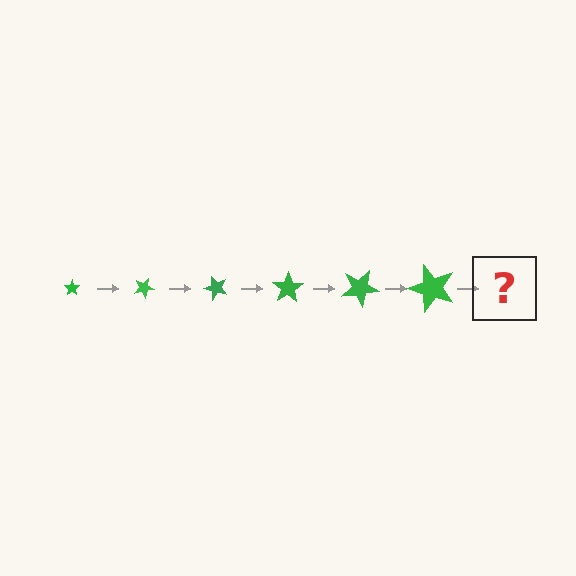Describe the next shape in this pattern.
It should be a star, larger than the previous one and rotated 150 degrees from the start.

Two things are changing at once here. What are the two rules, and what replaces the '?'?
The two rules are that the star grows larger each step and it rotates 25 degrees each step. The '?' should be a star, larger than the previous one and rotated 150 degrees from the start.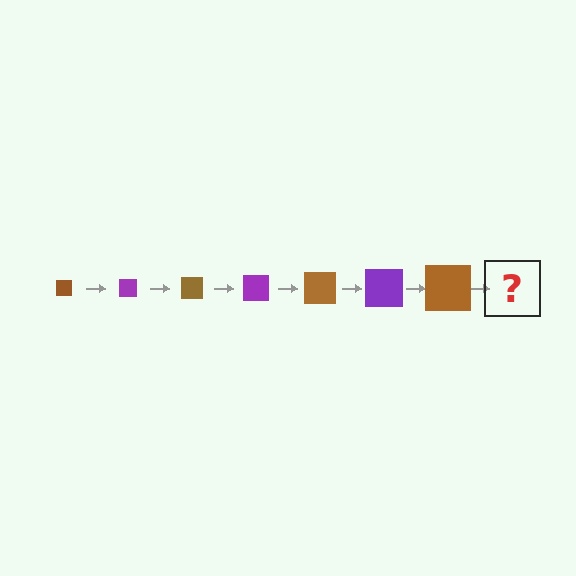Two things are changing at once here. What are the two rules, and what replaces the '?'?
The two rules are that the square grows larger each step and the color cycles through brown and purple. The '?' should be a purple square, larger than the previous one.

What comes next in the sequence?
The next element should be a purple square, larger than the previous one.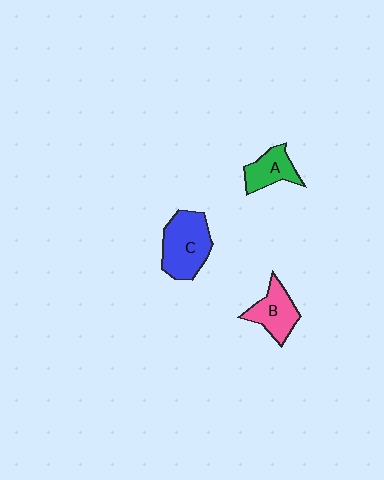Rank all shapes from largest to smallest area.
From largest to smallest: C (blue), B (pink), A (green).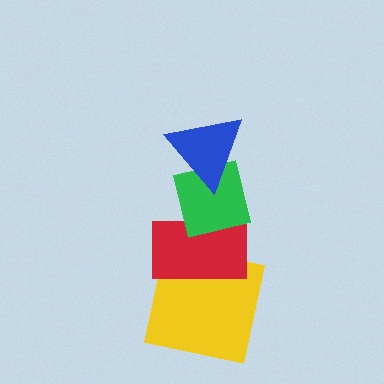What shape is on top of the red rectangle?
The green square is on top of the red rectangle.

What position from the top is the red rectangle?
The red rectangle is 3rd from the top.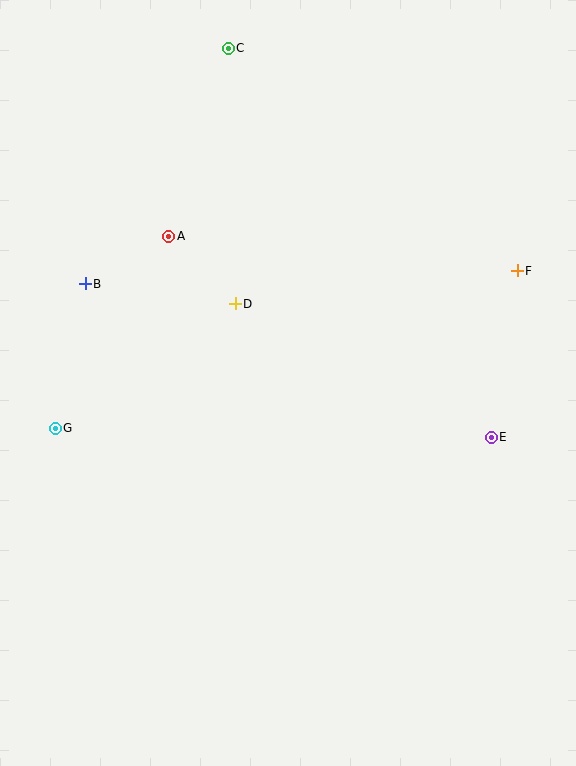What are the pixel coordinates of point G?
Point G is at (55, 428).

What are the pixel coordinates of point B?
Point B is at (85, 284).